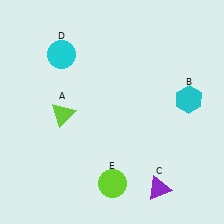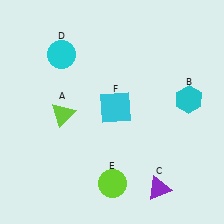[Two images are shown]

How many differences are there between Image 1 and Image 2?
There is 1 difference between the two images.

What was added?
A cyan square (F) was added in Image 2.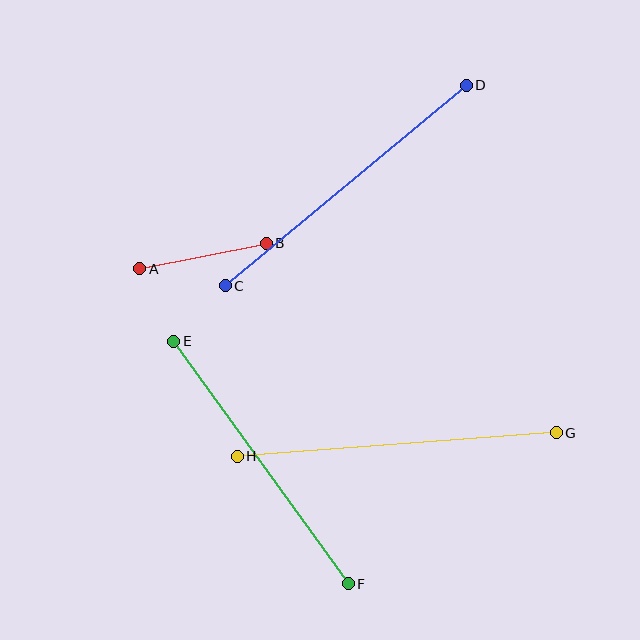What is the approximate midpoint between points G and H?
The midpoint is at approximately (397, 444) pixels.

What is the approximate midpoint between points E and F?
The midpoint is at approximately (261, 463) pixels.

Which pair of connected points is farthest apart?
Points G and H are farthest apart.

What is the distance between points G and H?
The distance is approximately 320 pixels.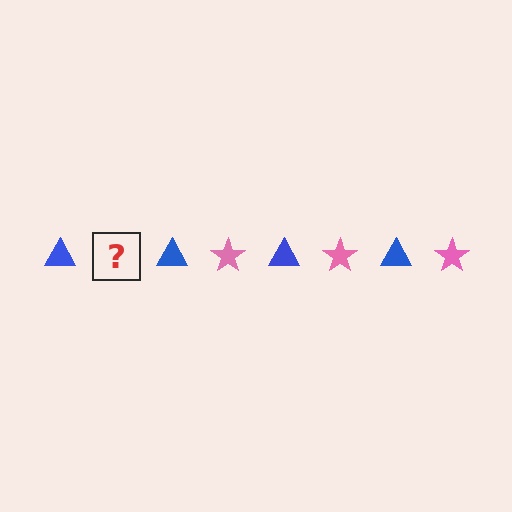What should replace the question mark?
The question mark should be replaced with a pink star.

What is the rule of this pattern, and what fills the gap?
The rule is that the pattern alternates between blue triangle and pink star. The gap should be filled with a pink star.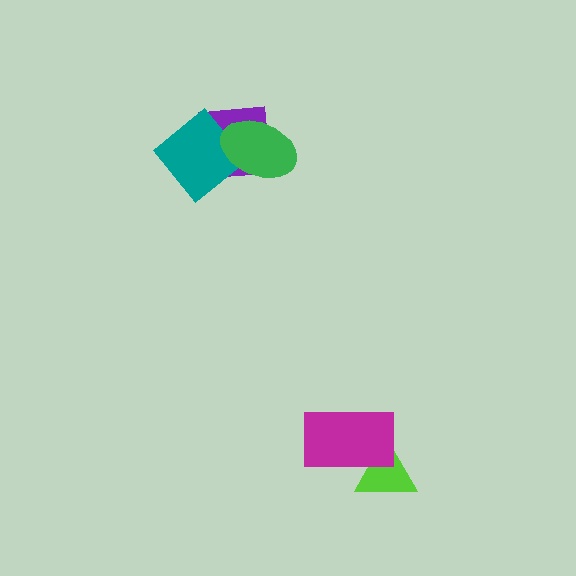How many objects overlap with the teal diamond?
2 objects overlap with the teal diamond.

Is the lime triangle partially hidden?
Yes, it is partially covered by another shape.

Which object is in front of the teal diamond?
The green ellipse is in front of the teal diamond.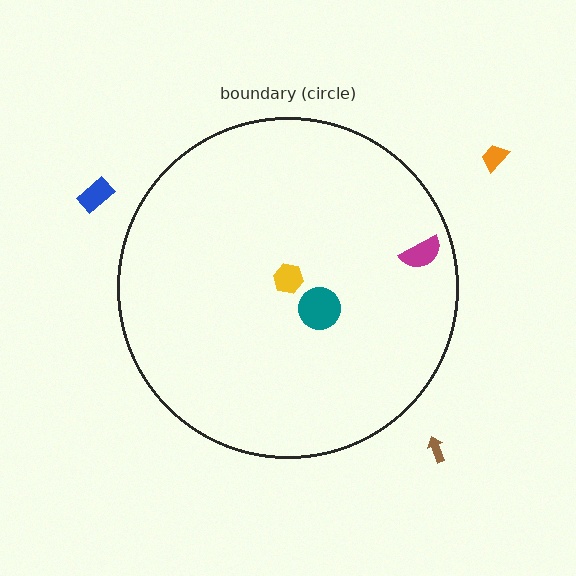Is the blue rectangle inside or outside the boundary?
Outside.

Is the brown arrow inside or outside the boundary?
Outside.